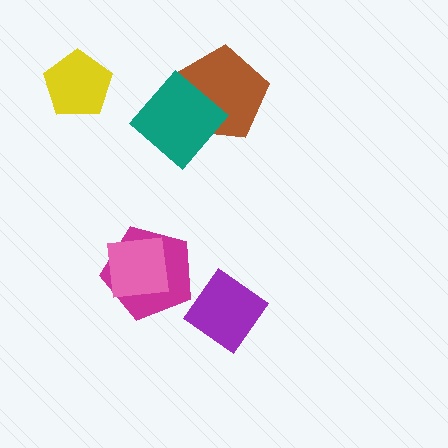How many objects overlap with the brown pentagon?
1 object overlaps with the brown pentagon.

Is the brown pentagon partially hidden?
Yes, it is partially covered by another shape.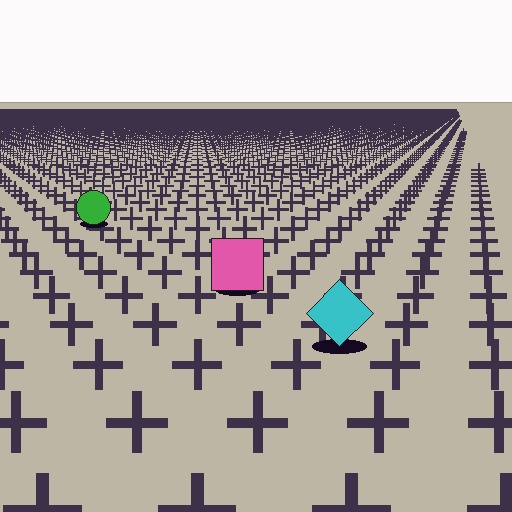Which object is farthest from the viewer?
The green circle is farthest from the viewer. It appears smaller and the ground texture around it is denser.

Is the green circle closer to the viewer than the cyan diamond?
No. The cyan diamond is closer — you can tell from the texture gradient: the ground texture is coarser near it.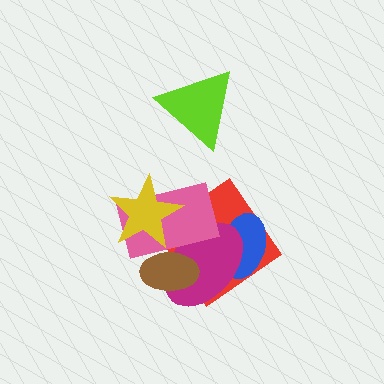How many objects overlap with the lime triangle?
0 objects overlap with the lime triangle.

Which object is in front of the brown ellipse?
The pink rectangle is in front of the brown ellipse.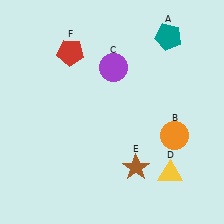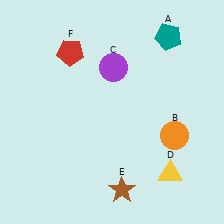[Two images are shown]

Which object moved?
The brown star (E) moved down.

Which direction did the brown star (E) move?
The brown star (E) moved down.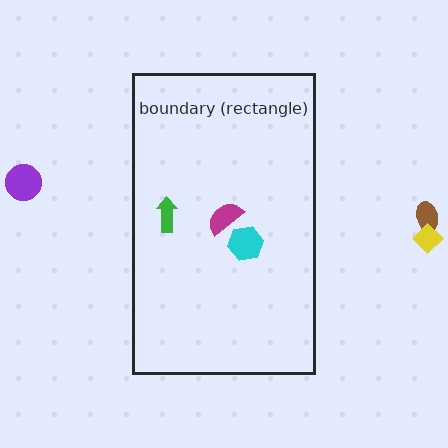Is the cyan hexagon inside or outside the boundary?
Inside.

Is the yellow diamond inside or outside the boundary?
Outside.